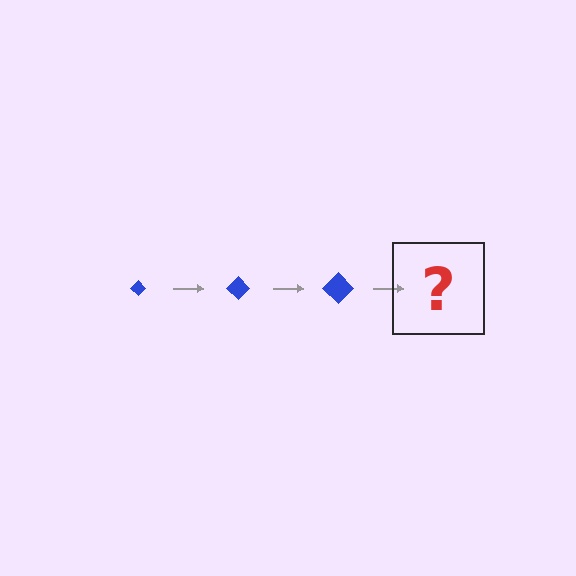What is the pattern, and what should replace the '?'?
The pattern is that the diamond gets progressively larger each step. The '?' should be a blue diamond, larger than the previous one.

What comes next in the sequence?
The next element should be a blue diamond, larger than the previous one.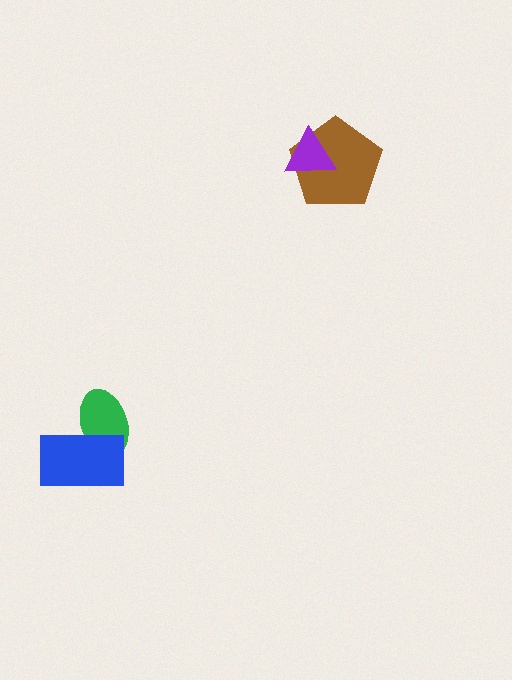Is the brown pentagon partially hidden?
Yes, it is partially covered by another shape.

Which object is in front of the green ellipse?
The blue rectangle is in front of the green ellipse.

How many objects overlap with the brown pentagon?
1 object overlaps with the brown pentagon.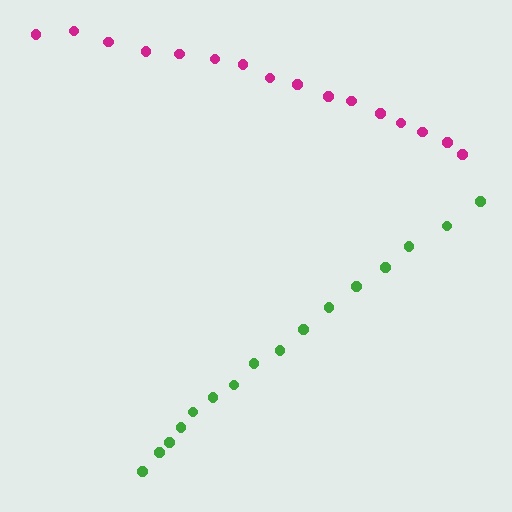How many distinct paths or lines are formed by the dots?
There are 2 distinct paths.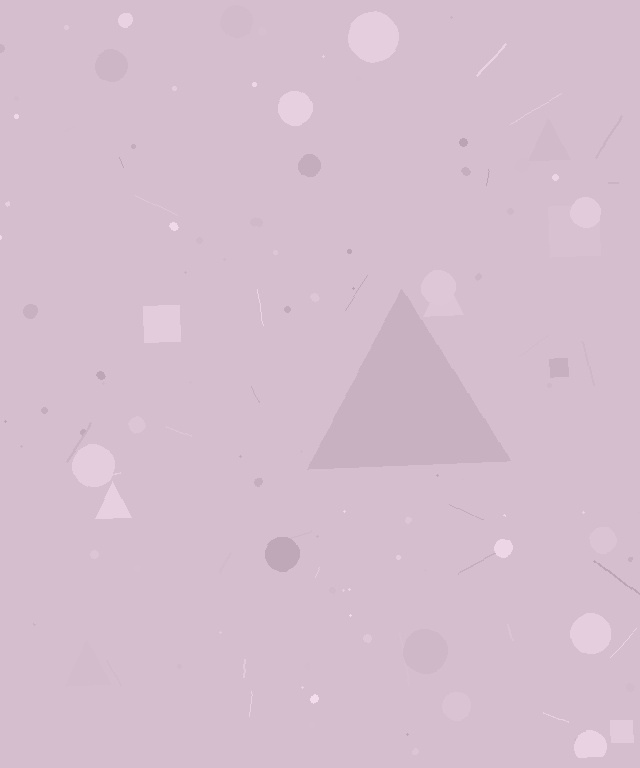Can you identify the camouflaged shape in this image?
The camouflaged shape is a triangle.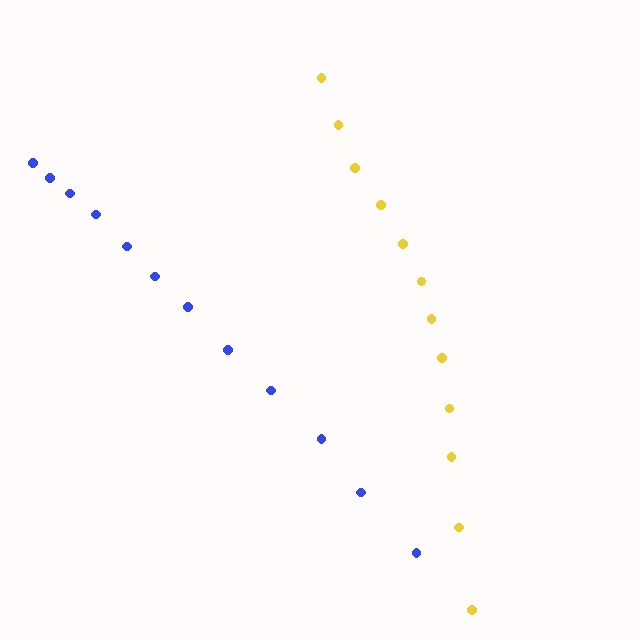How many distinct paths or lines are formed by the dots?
There are 2 distinct paths.